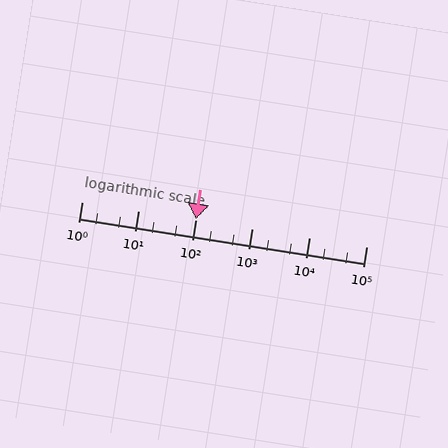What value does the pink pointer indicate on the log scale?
The pointer indicates approximately 100.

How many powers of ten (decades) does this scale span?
The scale spans 5 decades, from 1 to 100000.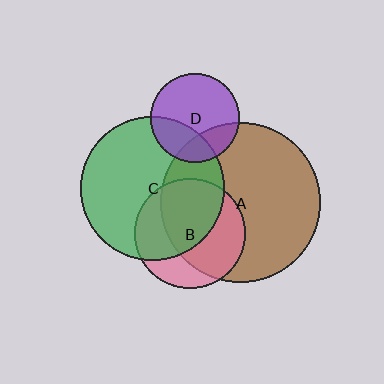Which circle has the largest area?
Circle A (brown).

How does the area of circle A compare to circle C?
Approximately 1.2 times.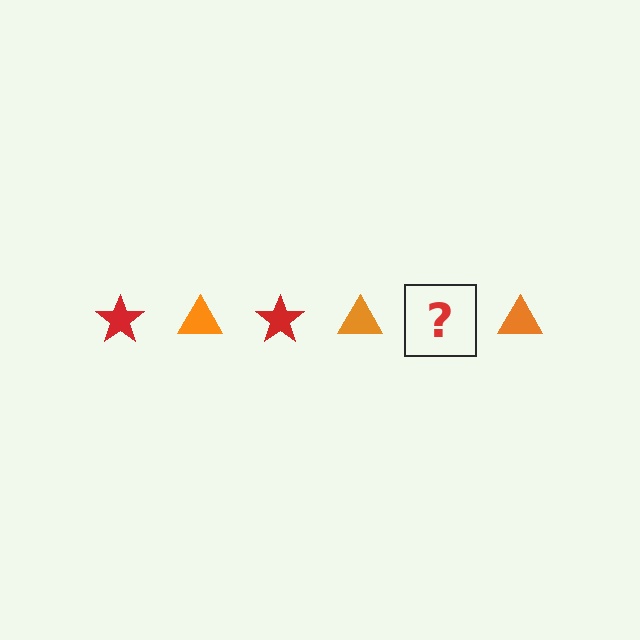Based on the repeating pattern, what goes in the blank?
The blank should be a red star.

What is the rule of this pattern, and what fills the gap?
The rule is that the pattern alternates between red star and orange triangle. The gap should be filled with a red star.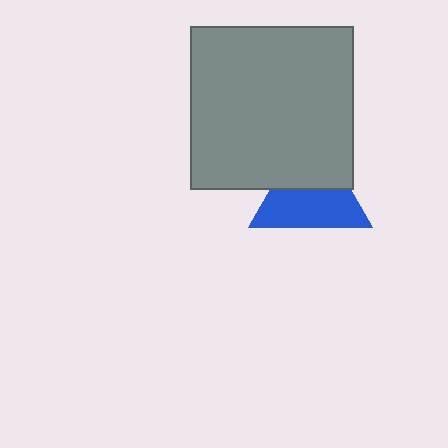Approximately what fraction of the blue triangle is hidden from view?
Roughly 42% of the blue triangle is hidden behind the gray square.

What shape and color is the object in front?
The object in front is a gray square.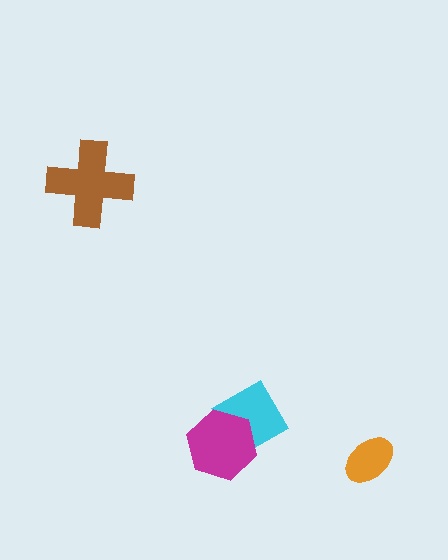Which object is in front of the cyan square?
The magenta hexagon is in front of the cyan square.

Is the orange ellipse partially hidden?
No, no other shape covers it.